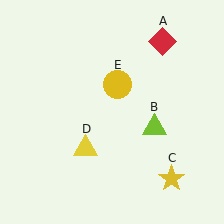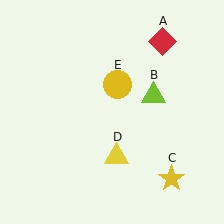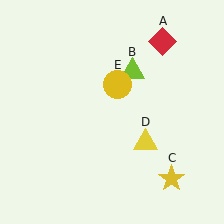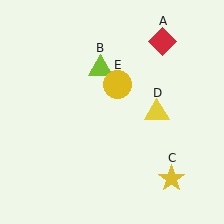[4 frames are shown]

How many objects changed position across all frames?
2 objects changed position: lime triangle (object B), yellow triangle (object D).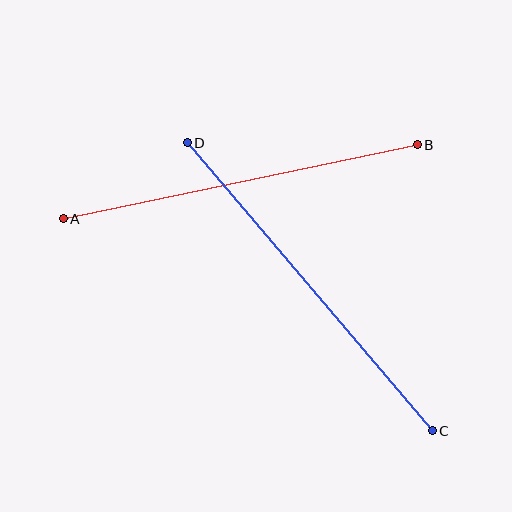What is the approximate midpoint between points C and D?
The midpoint is at approximately (310, 287) pixels.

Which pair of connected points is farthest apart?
Points C and D are farthest apart.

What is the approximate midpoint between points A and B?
The midpoint is at approximately (240, 182) pixels.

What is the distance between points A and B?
The distance is approximately 362 pixels.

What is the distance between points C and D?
The distance is approximately 378 pixels.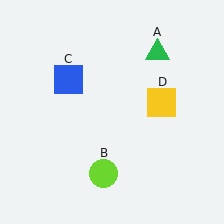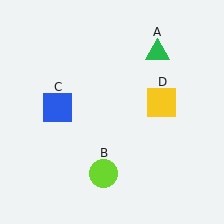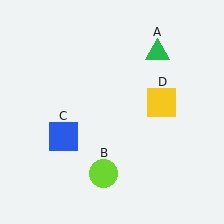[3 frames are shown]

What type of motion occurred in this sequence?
The blue square (object C) rotated counterclockwise around the center of the scene.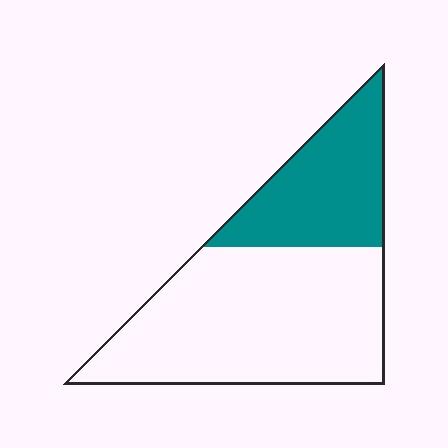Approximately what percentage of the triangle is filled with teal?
Approximately 35%.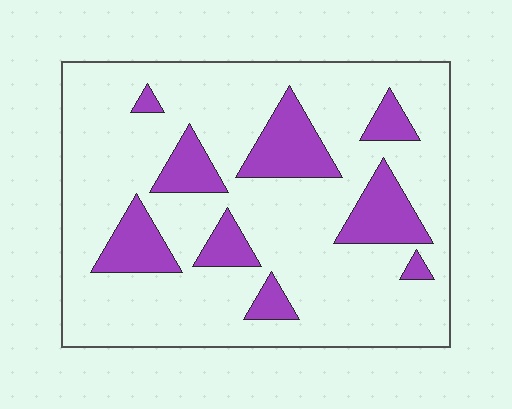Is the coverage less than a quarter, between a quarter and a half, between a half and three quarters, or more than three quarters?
Less than a quarter.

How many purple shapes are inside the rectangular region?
9.